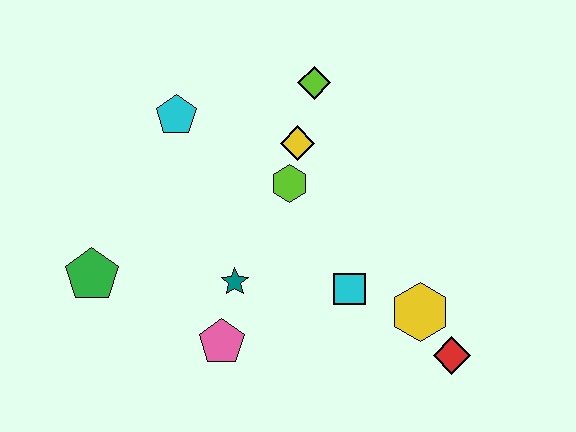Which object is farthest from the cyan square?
The green pentagon is farthest from the cyan square.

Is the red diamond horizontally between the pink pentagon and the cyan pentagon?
No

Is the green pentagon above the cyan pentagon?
No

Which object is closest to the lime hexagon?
The yellow diamond is closest to the lime hexagon.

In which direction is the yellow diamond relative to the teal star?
The yellow diamond is above the teal star.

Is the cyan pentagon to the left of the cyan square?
Yes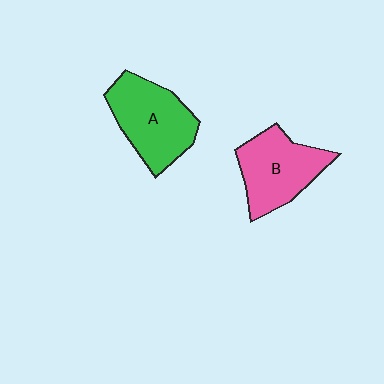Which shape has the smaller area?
Shape B (pink).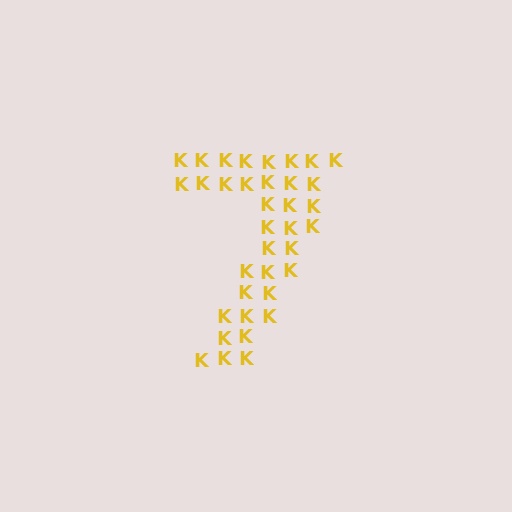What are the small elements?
The small elements are letter K's.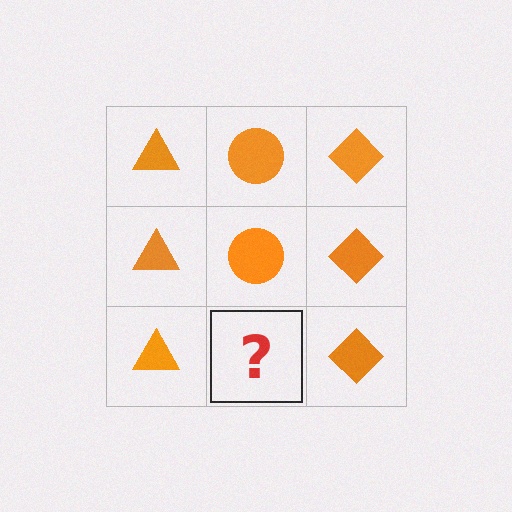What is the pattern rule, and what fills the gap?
The rule is that each column has a consistent shape. The gap should be filled with an orange circle.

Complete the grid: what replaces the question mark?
The question mark should be replaced with an orange circle.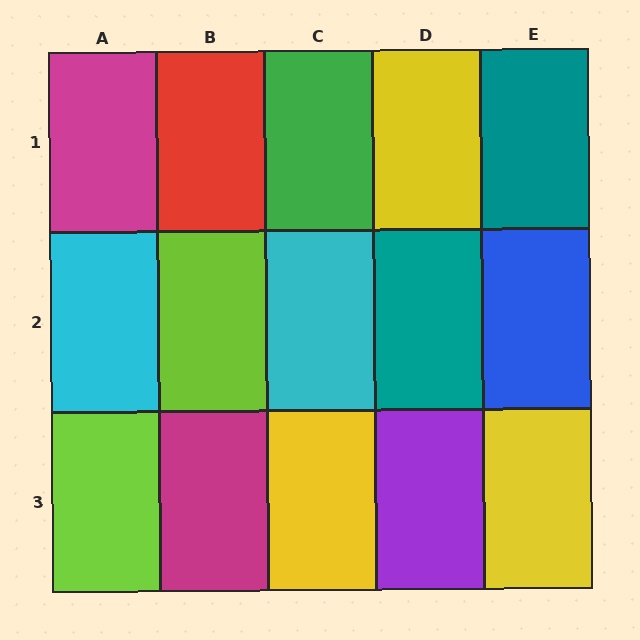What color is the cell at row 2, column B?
Lime.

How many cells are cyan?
2 cells are cyan.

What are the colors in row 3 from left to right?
Lime, magenta, yellow, purple, yellow.